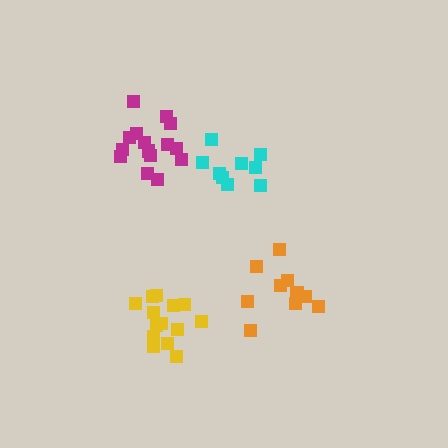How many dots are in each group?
Group 1: 15 dots, Group 2: 10 dots, Group 3: 9 dots, Group 4: 15 dots (49 total).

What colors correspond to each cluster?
The clusters are colored: magenta, orange, cyan, yellow.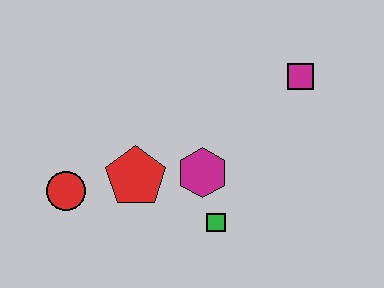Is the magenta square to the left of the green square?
No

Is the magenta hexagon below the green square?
No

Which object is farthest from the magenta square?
The red circle is farthest from the magenta square.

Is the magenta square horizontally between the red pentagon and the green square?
No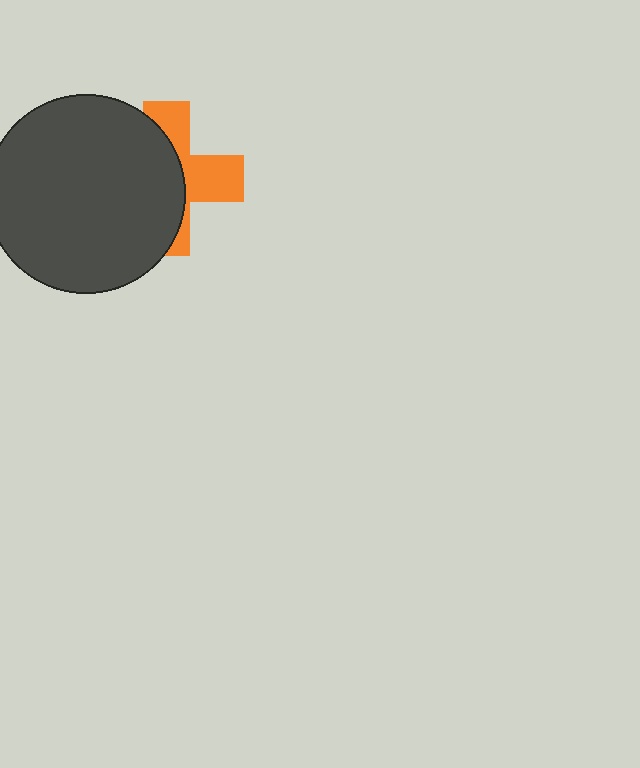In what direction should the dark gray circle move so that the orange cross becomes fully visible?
The dark gray circle should move left. That is the shortest direction to clear the overlap and leave the orange cross fully visible.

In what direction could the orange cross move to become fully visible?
The orange cross could move right. That would shift it out from behind the dark gray circle entirely.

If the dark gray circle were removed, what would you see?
You would see the complete orange cross.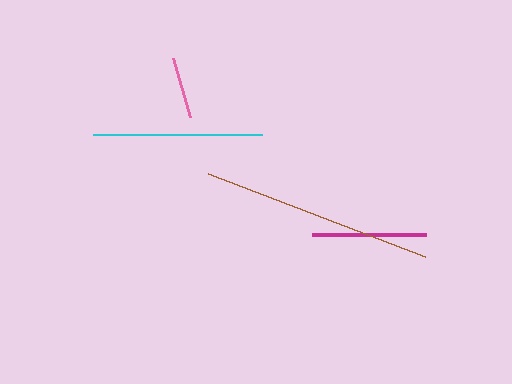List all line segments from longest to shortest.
From longest to shortest: brown, cyan, magenta, pink.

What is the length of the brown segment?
The brown segment is approximately 232 pixels long.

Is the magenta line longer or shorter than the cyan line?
The cyan line is longer than the magenta line.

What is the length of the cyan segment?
The cyan segment is approximately 169 pixels long.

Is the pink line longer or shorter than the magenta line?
The magenta line is longer than the pink line.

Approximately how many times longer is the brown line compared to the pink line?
The brown line is approximately 3.8 times the length of the pink line.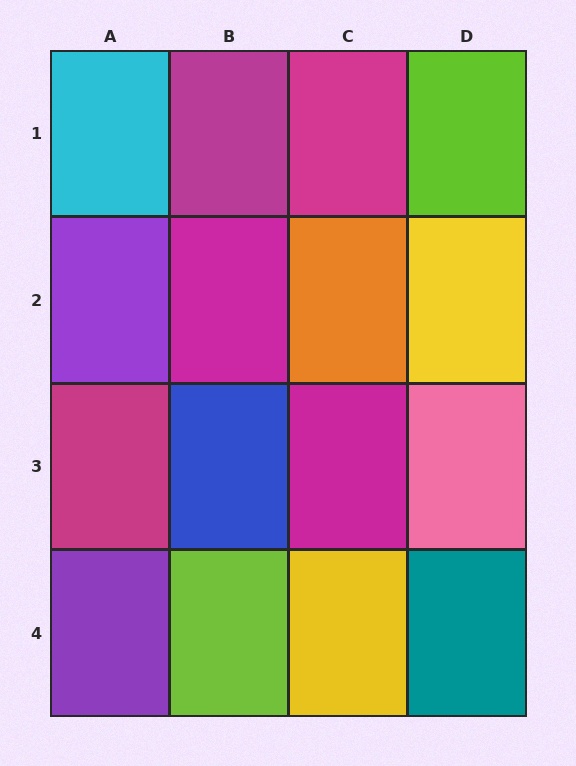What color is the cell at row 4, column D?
Teal.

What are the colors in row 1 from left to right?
Cyan, magenta, magenta, lime.